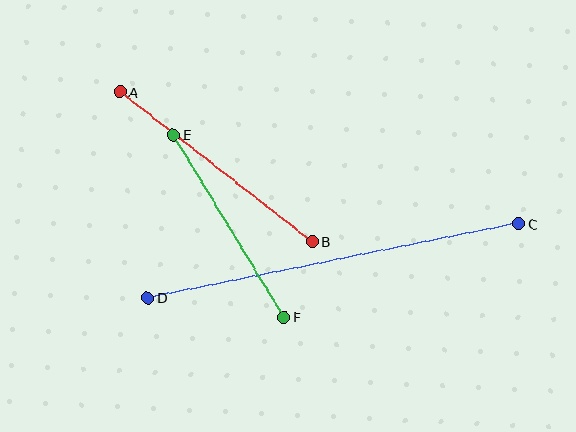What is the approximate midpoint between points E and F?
The midpoint is at approximately (229, 226) pixels.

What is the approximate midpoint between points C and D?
The midpoint is at approximately (333, 261) pixels.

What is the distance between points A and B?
The distance is approximately 244 pixels.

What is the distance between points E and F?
The distance is approximately 214 pixels.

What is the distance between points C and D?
The distance is approximately 378 pixels.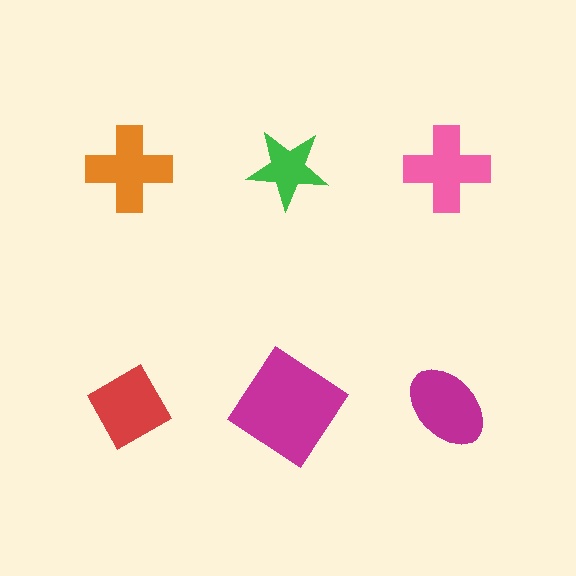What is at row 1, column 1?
An orange cross.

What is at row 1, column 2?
A green star.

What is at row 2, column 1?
A red diamond.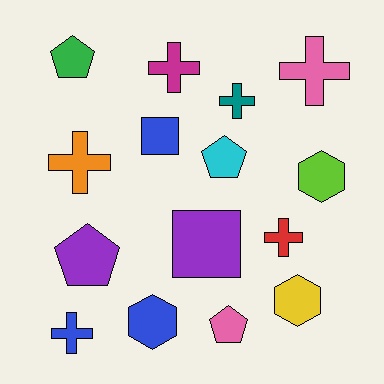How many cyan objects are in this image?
There is 1 cyan object.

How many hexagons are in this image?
There are 3 hexagons.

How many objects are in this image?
There are 15 objects.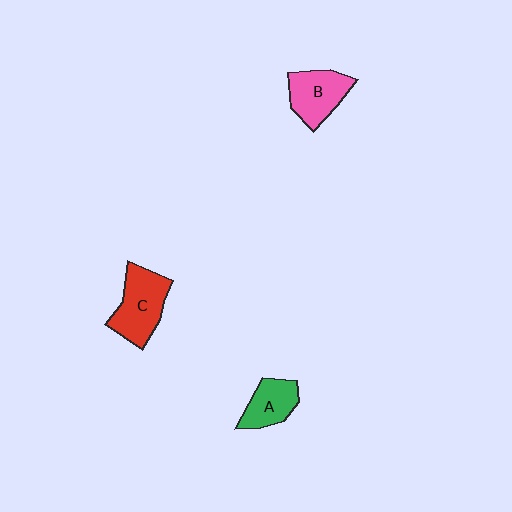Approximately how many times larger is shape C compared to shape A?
Approximately 1.5 times.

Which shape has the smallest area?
Shape A (green).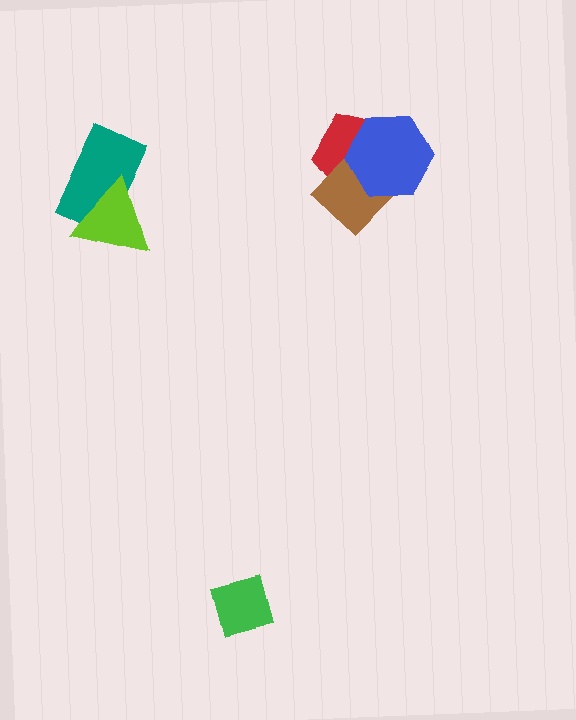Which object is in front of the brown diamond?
The blue hexagon is in front of the brown diamond.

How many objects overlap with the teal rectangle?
1 object overlaps with the teal rectangle.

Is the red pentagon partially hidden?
Yes, it is partially covered by another shape.